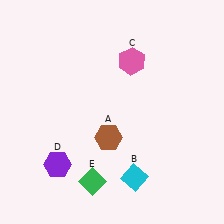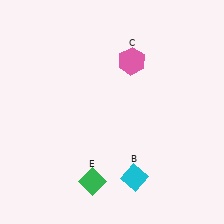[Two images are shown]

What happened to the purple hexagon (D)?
The purple hexagon (D) was removed in Image 2. It was in the bottom-left area of Image 1.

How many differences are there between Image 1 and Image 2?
There are 2 differences between the two images.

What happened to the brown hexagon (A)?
The brown hexagon (A) was removed in Image 2. It was in the bottom-left area of Image 1.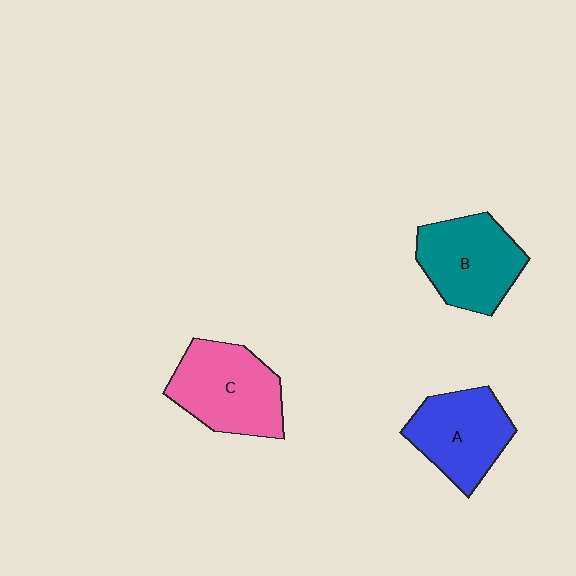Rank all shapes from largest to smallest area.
From largest to smallest: C (pink), B (teal), A (blue).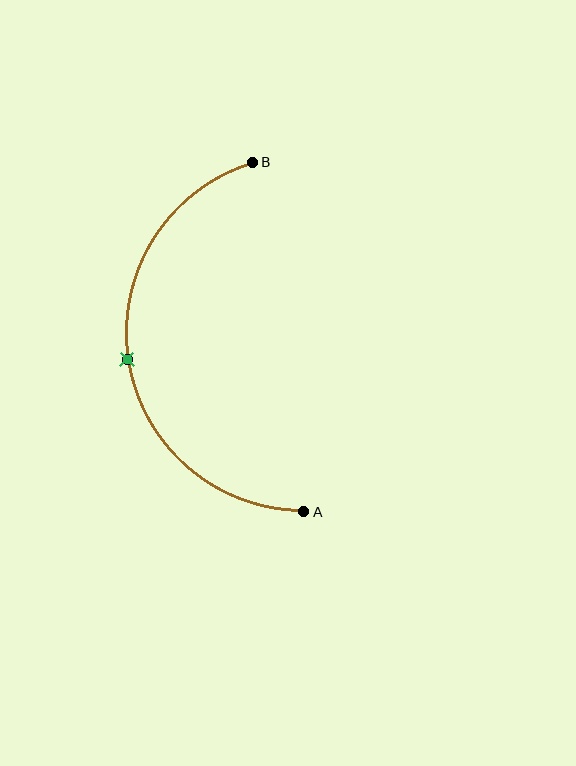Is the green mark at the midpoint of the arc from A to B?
Yes. The green mark lies on the arc at equal arc-length from both A and B — it is the arc midpoint.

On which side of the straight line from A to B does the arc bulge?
The arc bulges to the left of the straight line connecting A and B.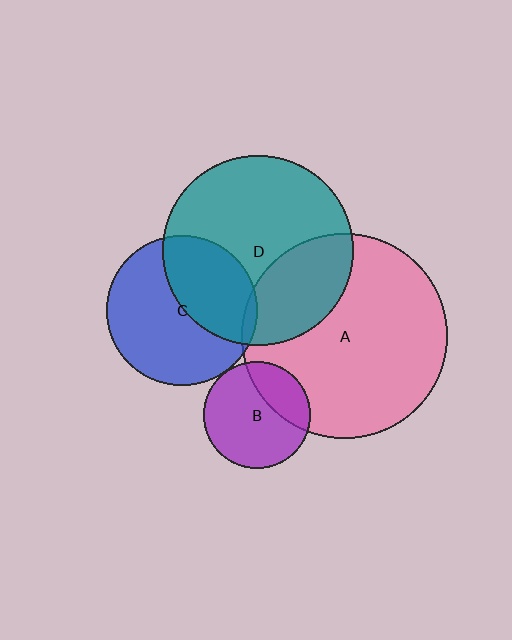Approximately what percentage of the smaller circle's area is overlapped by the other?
Approximately 30%.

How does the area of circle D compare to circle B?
Approximately 3.2 times.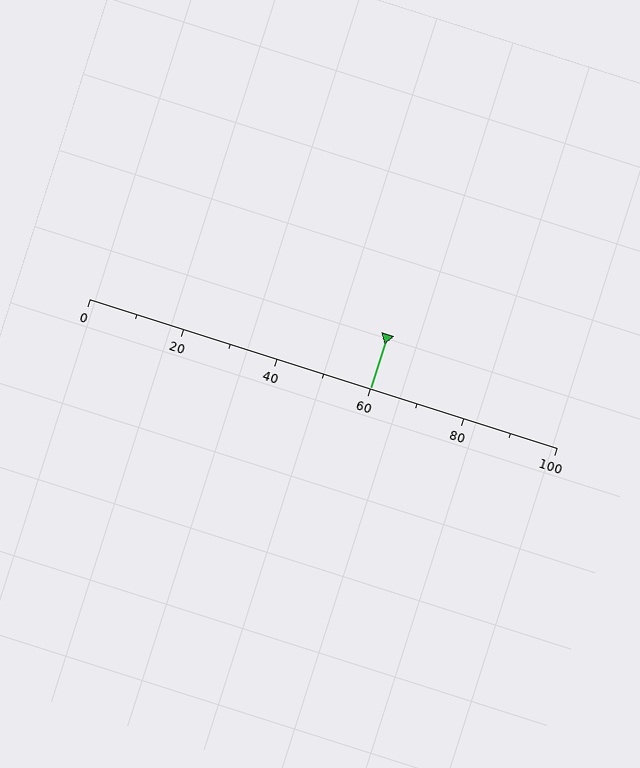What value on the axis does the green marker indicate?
The marker indicates approximately 60.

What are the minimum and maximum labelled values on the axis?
The axis runs from 0 to 100.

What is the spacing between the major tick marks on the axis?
The major ticks are spaced 20 apart.